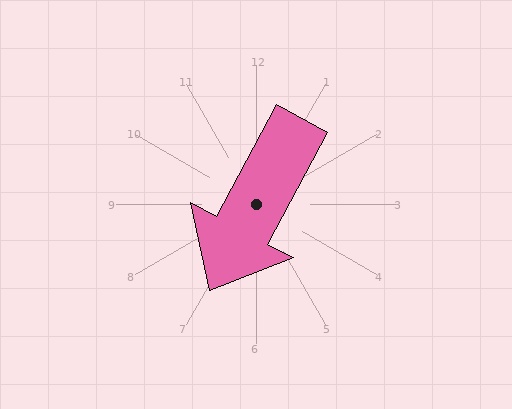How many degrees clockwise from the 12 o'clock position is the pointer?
Approximately 208 degrees.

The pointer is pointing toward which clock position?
Roughly 7 o'clock.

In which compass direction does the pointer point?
Southwest.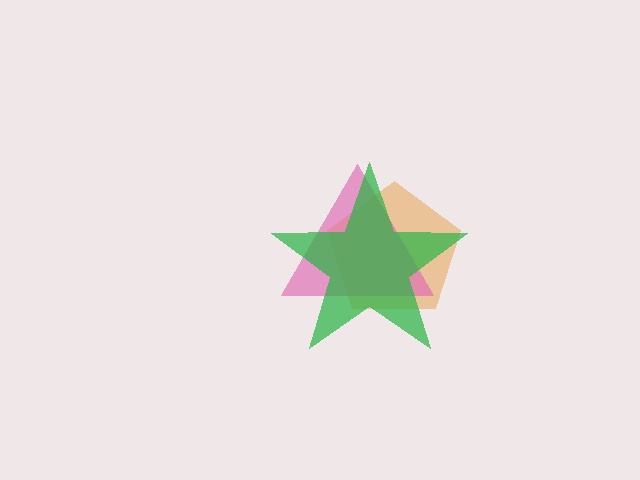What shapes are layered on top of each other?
The layered shapes are: an orange pentagon, a pink triangle, a green star.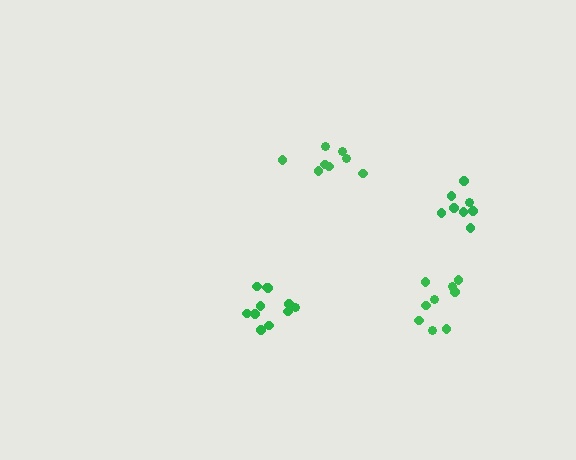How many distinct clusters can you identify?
There are 4 distinct clusters.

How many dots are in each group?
Group 1: 11 dots, Group 2: 8 dots, Group 3: 9 dots, Group 4: 8 dots (36 total).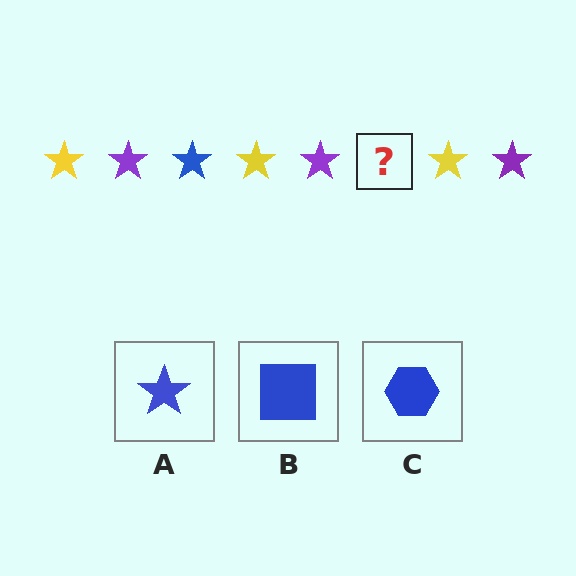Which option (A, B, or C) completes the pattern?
A.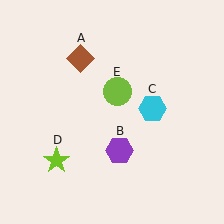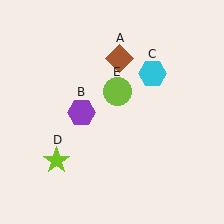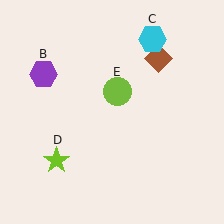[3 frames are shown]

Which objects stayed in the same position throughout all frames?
Lime star (object D) and lime circle (object E) remained stationary.